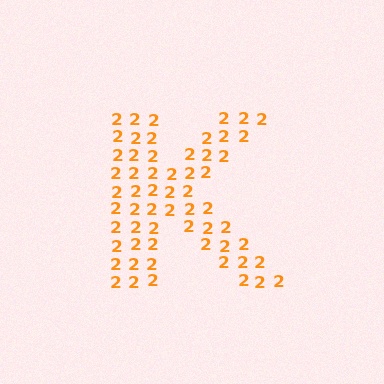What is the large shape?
The large shape is the letter K.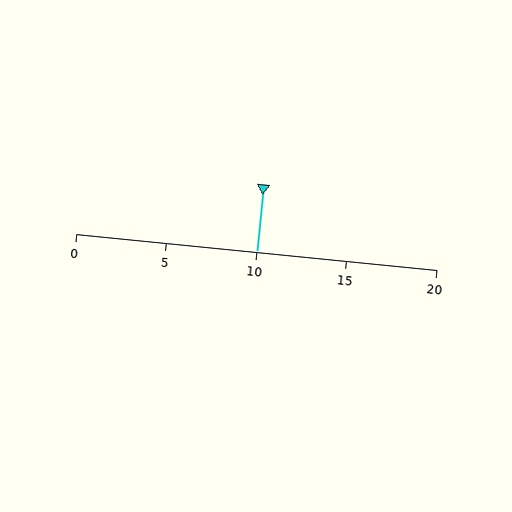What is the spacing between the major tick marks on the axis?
The major ticks are spaced 5 apart.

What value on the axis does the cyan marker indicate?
The marker indicates approximately 10.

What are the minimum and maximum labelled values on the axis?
The axis runs from 0 to 20.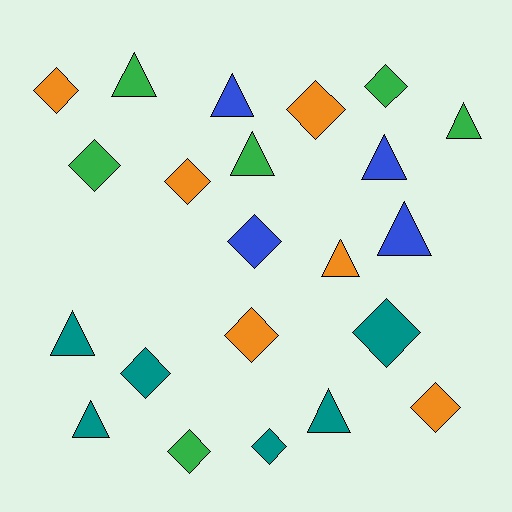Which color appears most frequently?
Green, with 6 objects.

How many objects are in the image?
There are 22 objects.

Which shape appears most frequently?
Diamond, with 12 objects.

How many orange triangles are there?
There is 1 orange triangle.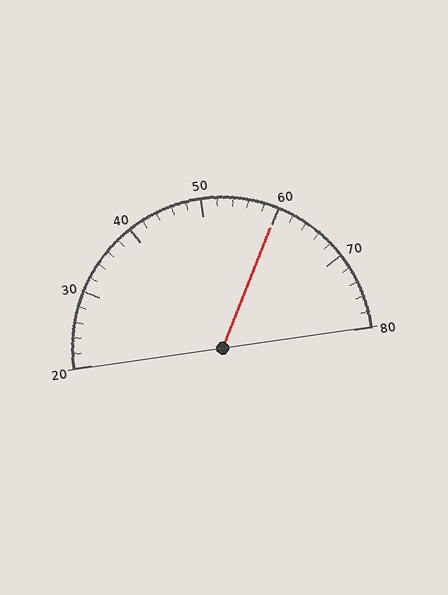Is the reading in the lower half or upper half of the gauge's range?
The reading is in the upper half of the range (20 to 80).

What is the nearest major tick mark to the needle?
The nearest major tick mark is 60.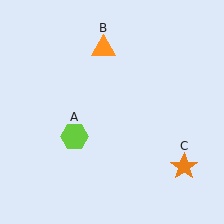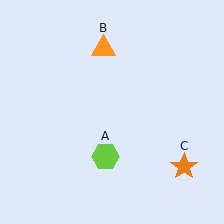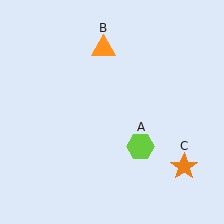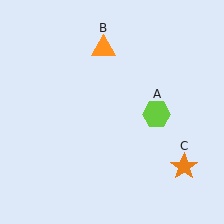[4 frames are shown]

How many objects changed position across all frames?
1 object changed position: lime hexagon (object A).